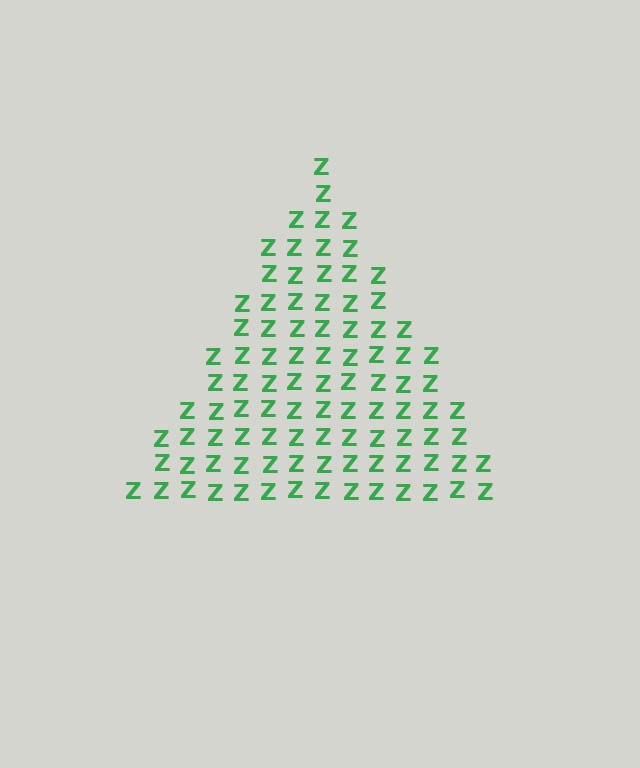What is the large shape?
The large shape is a triangle.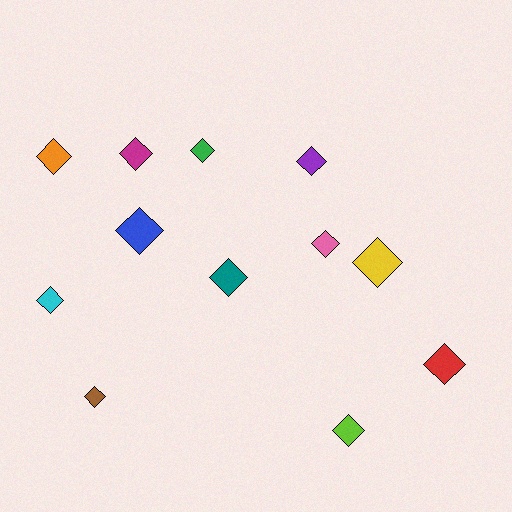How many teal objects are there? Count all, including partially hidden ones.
There is 1 teal object.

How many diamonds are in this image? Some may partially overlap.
There are 12 diamonds.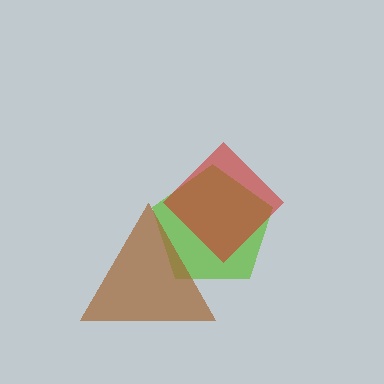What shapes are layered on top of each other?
The layered shapes are: a lime pentagon, a red diamond, a brown triangle.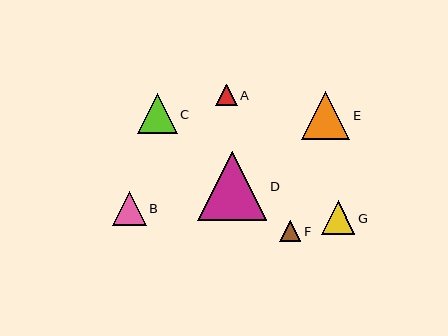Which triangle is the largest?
Triangle D is the largest with a size of approximately 69 pixels.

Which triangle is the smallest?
Triangle F is the smallest with a size of approximately 22 pixels.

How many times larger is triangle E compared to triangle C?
Triangle E is approximately 1.2 times the size of triangle C.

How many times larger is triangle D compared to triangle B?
Triangle D is approximately 2.1 times the size of triangle B.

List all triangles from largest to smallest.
From largest to smallest: D, E, C, B, G, A, F.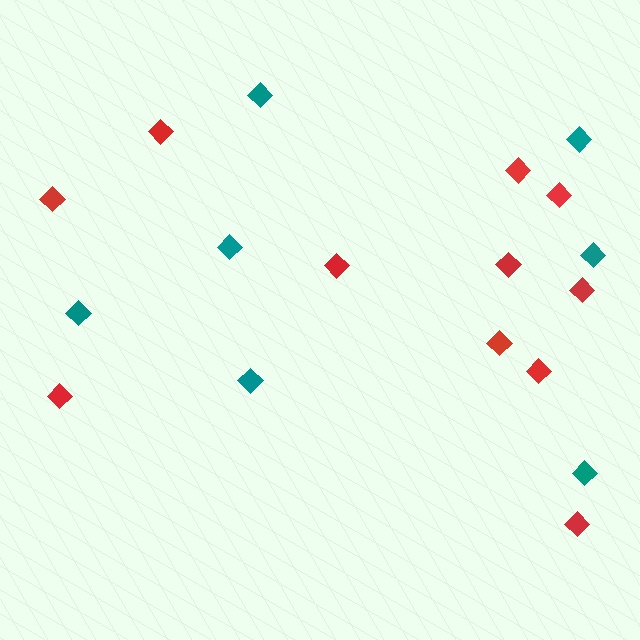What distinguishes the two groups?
There are 2 groups: one group of teal diamonds (7) and one group of red diamonds (11).